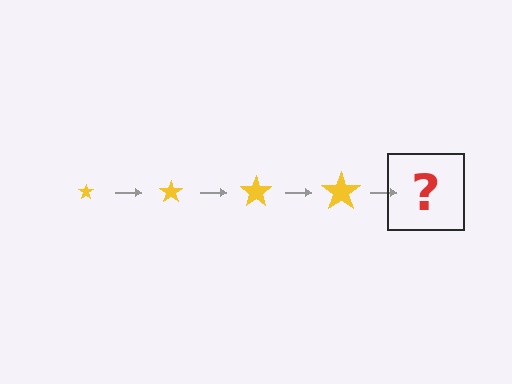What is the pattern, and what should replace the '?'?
The pattern is that the star gets progressively larger each step. The '?' should be a yellow star, larger than the previous one.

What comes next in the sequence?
The next element should be a yellow star, larger than the previous one.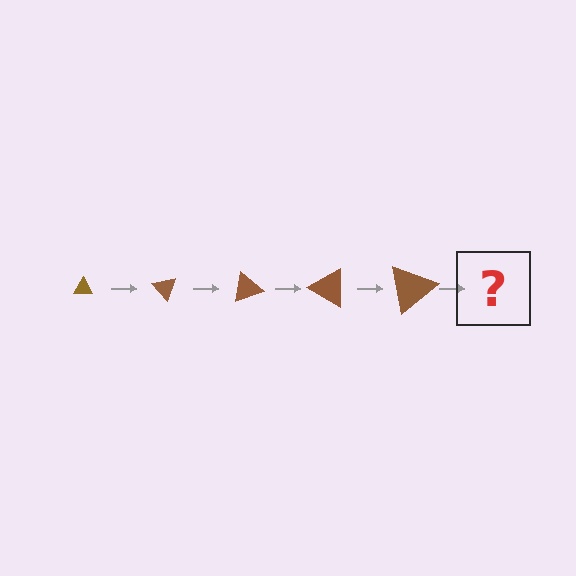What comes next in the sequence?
The next element should be a triangle, larger than the previous one and rotated 250 degrees from the start.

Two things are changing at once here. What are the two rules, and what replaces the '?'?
The two rules are that the triangle grows larger each step and it rotates 50 degrees each step. The '?' should be a triangle, larger than the previous one and rotated 250 degrees from the start.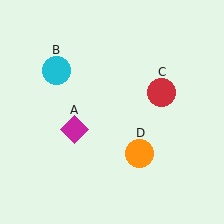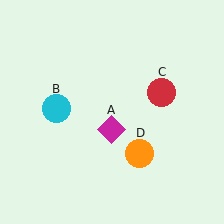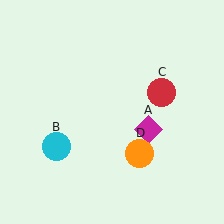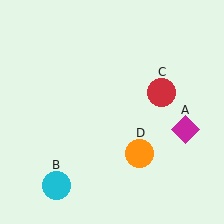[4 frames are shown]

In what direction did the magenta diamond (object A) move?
The magenta diamond (object A) moved right.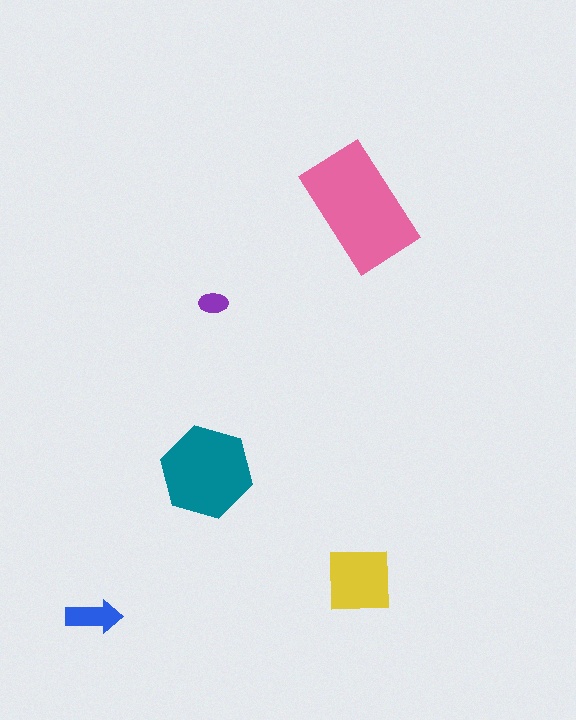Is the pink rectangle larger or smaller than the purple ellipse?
Larger.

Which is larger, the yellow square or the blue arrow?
The yellow square.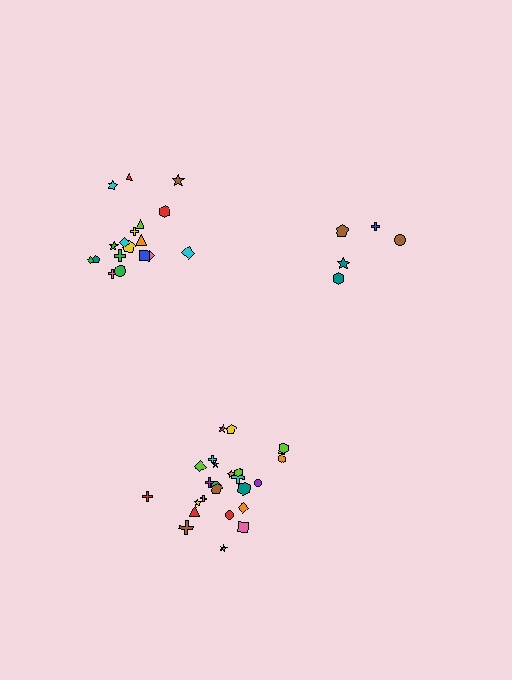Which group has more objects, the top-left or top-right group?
The top-left group.